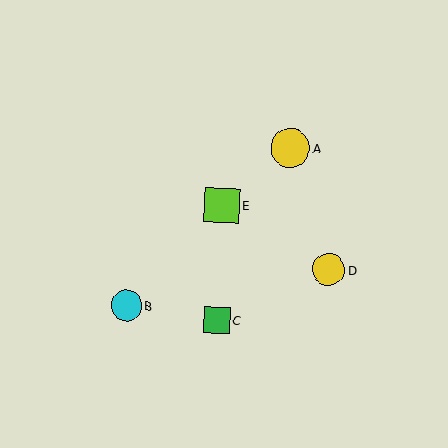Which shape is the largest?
The yellow circle (labeled A) is the largest.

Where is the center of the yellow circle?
The center of the yellow circle is at (329, 270).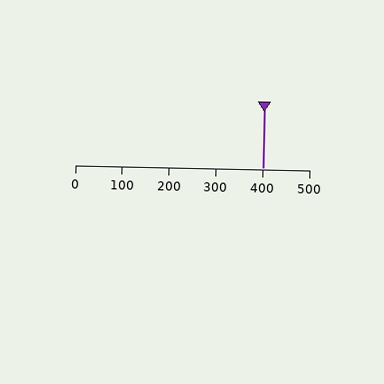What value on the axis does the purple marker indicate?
The marker indicates approximately 400.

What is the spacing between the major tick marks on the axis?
The major ticks are spaced 100 apart.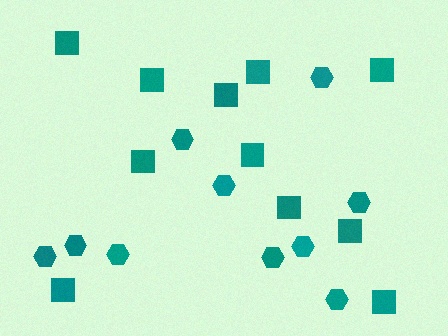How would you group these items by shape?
There are 2 groups: one group of squares (11) and one group of hexagons (10).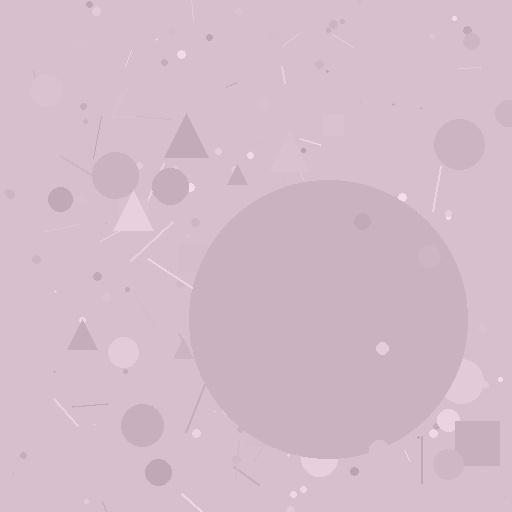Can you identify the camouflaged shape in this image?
The camouflaged shape is a circle.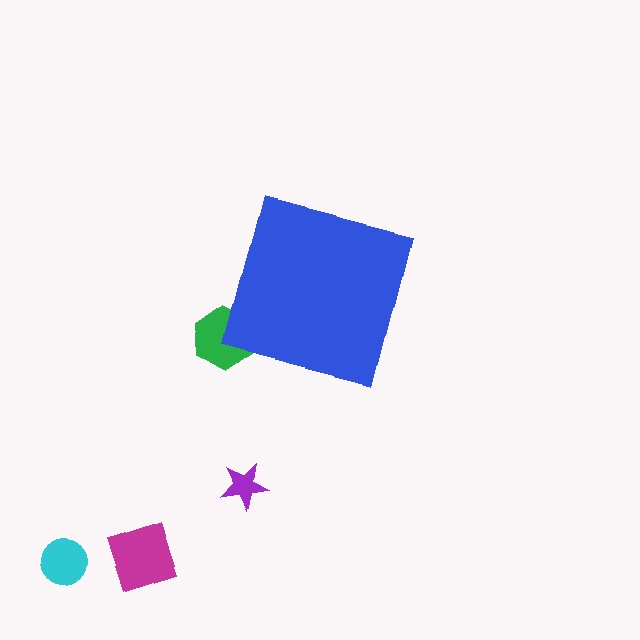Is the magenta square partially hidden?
No, the magenta square is fully visible.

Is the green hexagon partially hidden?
Yes, the green hexagon is partially hidden behind the blue square.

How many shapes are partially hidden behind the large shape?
1 shape is partially hidden.